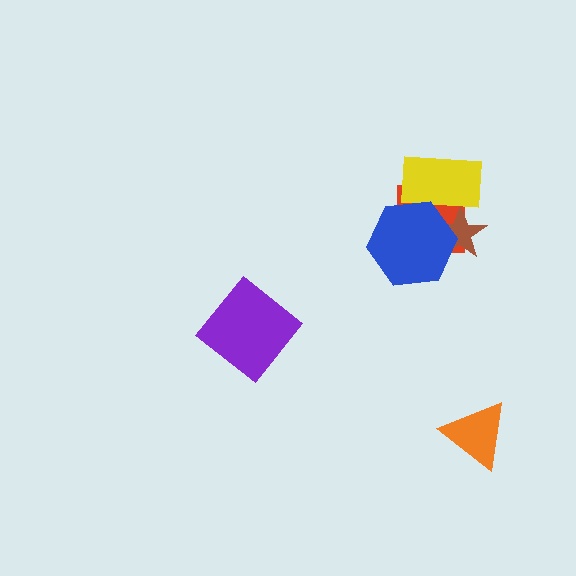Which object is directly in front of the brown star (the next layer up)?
The yellow rectangle is directly in front of the brown star.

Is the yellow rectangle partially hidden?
Yes, it is partially covered by another shape.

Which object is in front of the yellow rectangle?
The blue hexagon is in front of the yellow rectangle.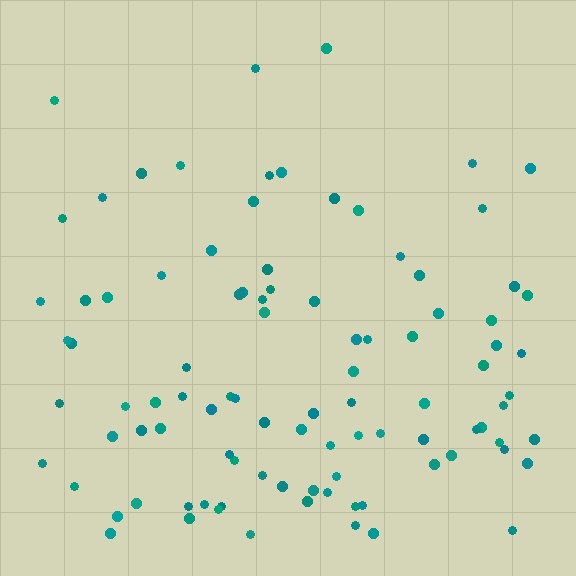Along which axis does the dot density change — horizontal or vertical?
Vertical.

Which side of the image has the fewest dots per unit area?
The top.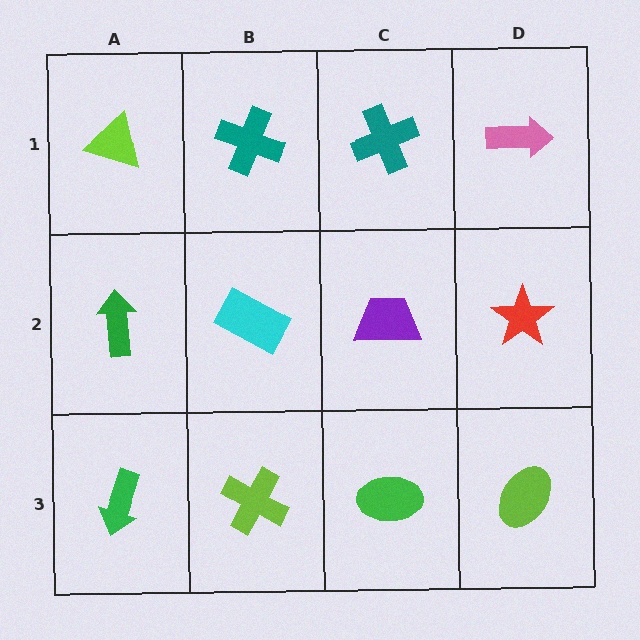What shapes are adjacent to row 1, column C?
A purple trapezoid (row 2, column C), a teal cross (row 1, column B), a pink arrow (row 1, column D).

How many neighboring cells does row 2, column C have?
4.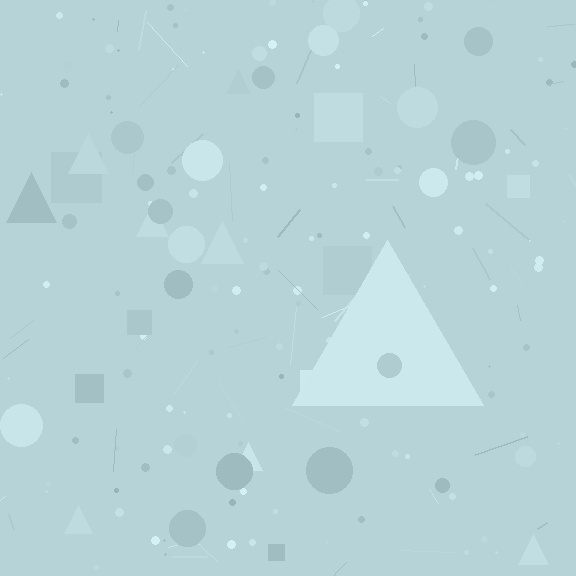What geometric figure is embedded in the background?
A triangle is embedded in the background.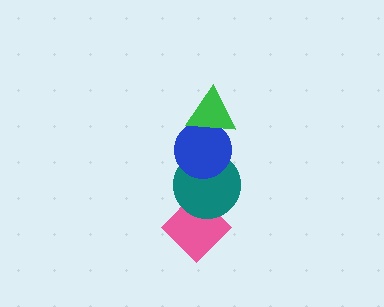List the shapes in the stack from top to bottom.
From top to bottom: the green triangle, the blue circle, the teal circle, the pink diamond.